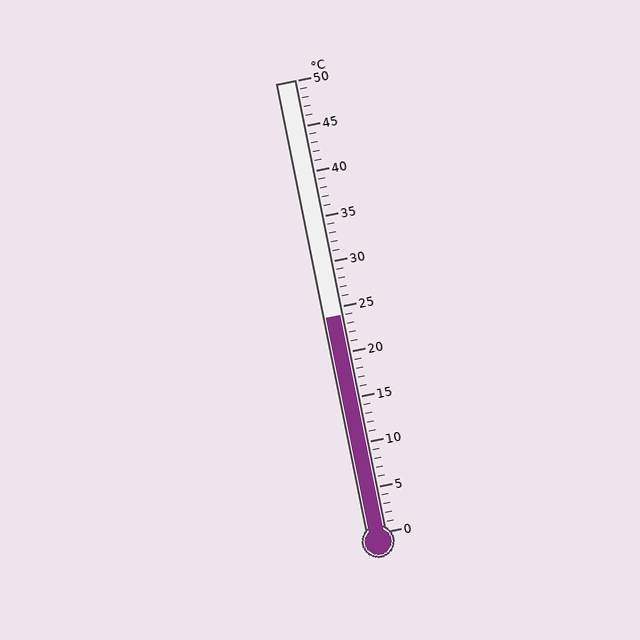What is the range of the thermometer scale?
The thermometer scale ranges from 0°C to 50°C.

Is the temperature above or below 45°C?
The temperature is below 45°C.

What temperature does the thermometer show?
The thermometer shows approximately 24°C.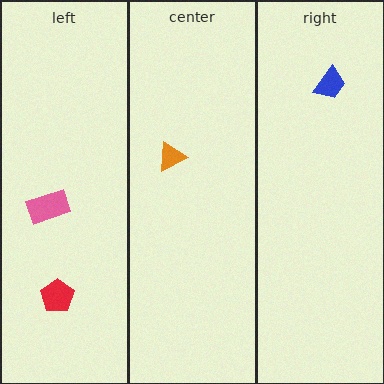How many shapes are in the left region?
2.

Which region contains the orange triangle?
The center region.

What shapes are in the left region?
The pink rectangle, the red pentagon.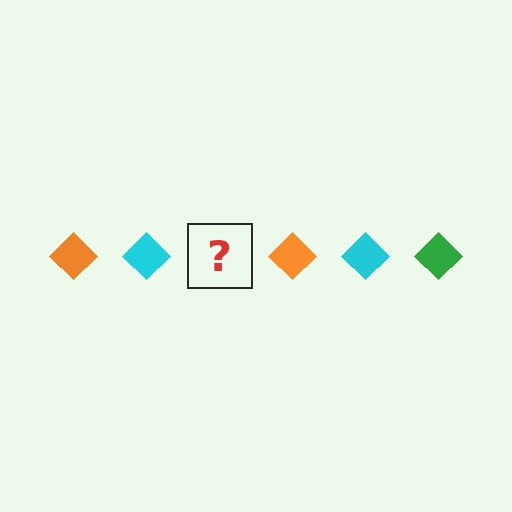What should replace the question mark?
The question mark should be replaced with a green diamond.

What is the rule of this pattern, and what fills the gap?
The rule is that the pattern cycles through orange, cyan, green diamonds. The gap should be filled with a green diamond.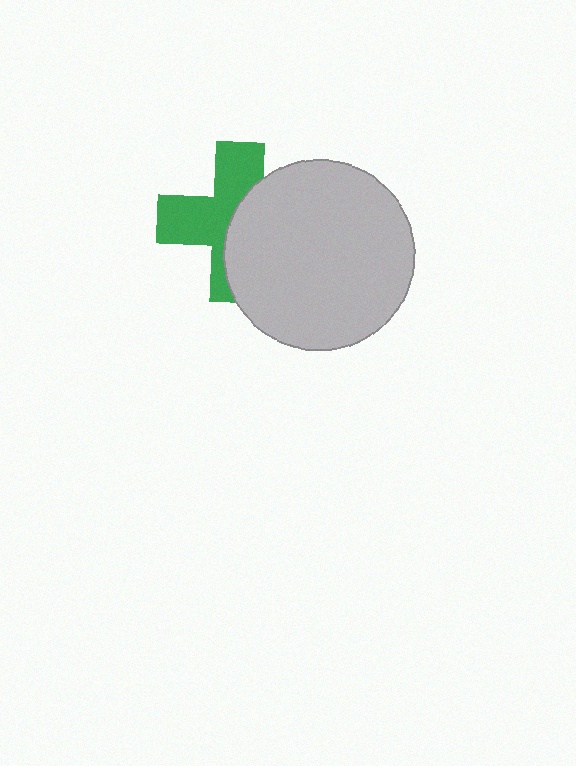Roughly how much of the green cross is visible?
About half of it is visible (roughly 53%).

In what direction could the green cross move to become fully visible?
The green cross could move left. That would shift it out from behind the light gray circle entirely.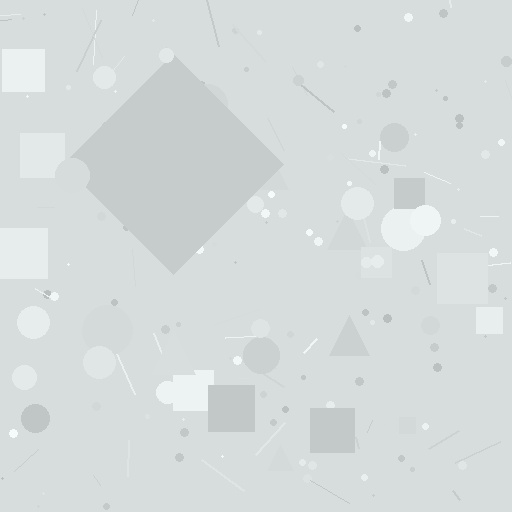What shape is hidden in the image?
A diamond is hidden in the image.